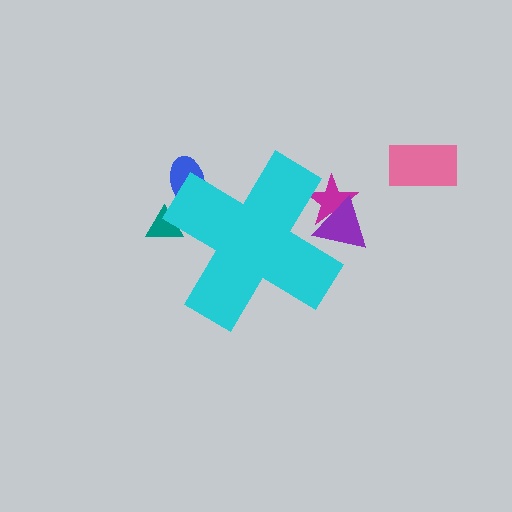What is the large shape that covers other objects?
A cyan cross.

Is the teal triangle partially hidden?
Yes, the teal triangle is partially hidden behind the cyan cross.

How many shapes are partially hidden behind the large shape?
4 shapes are partially hidden.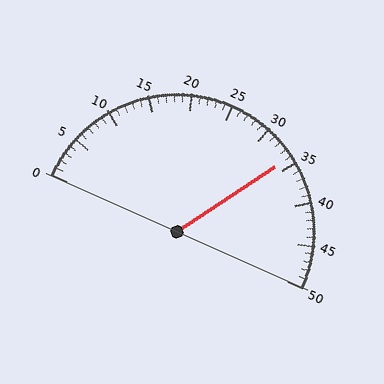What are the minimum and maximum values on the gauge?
The gauge ranges from 0 to 50.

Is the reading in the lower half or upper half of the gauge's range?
The reading is in the upper half of the range (0 to 50).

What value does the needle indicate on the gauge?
The needle indicates approximately 34.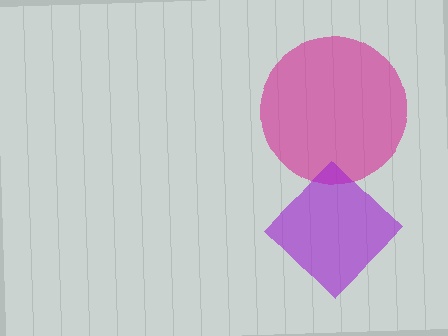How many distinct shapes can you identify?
There are 2 distinct shapes: a magenta circle, a purple diamond.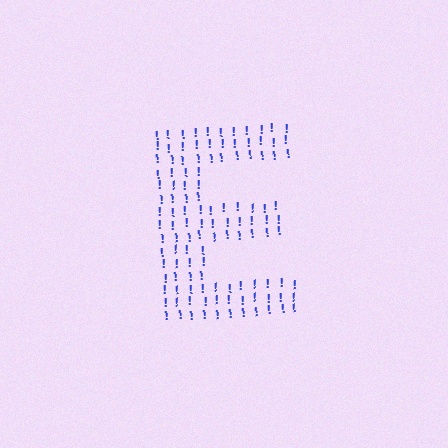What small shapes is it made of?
It is made of small exclamation marks.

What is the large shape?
The large shape is the letter E.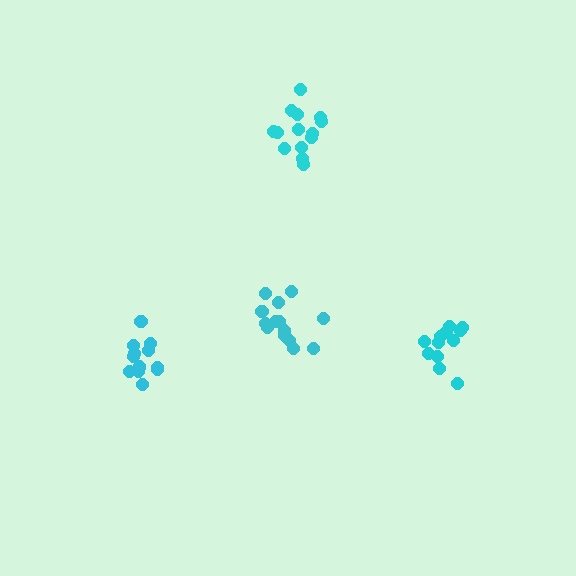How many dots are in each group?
Group 1: 14 dots, Group 2: 14 dots, Group 3: 13 dots, Group 4: 12 dots (53 total).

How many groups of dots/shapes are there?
There are 4 groups.